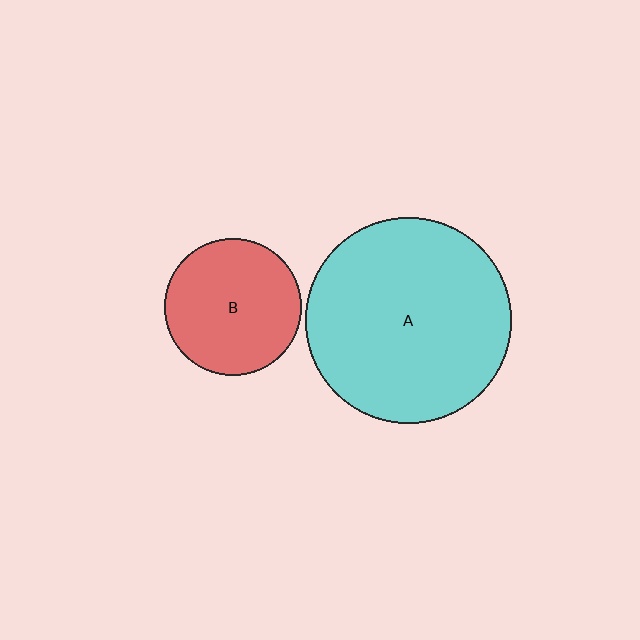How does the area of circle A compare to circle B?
Approximately 2.3 times.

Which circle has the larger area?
Circle A (cyan).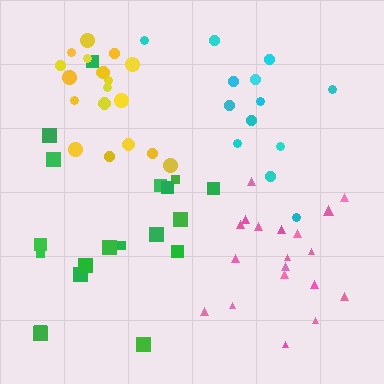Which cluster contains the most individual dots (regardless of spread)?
Pink (19).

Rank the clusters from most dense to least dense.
yellow, pink, green, cyan.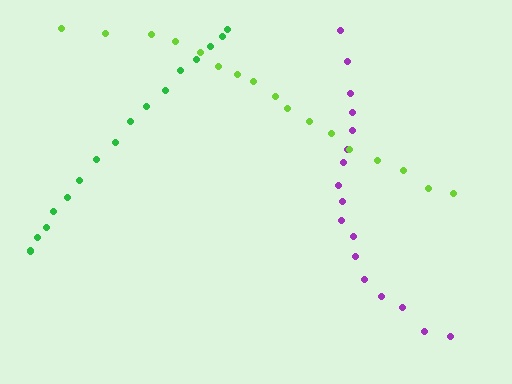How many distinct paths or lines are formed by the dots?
There are 3 distinct paths.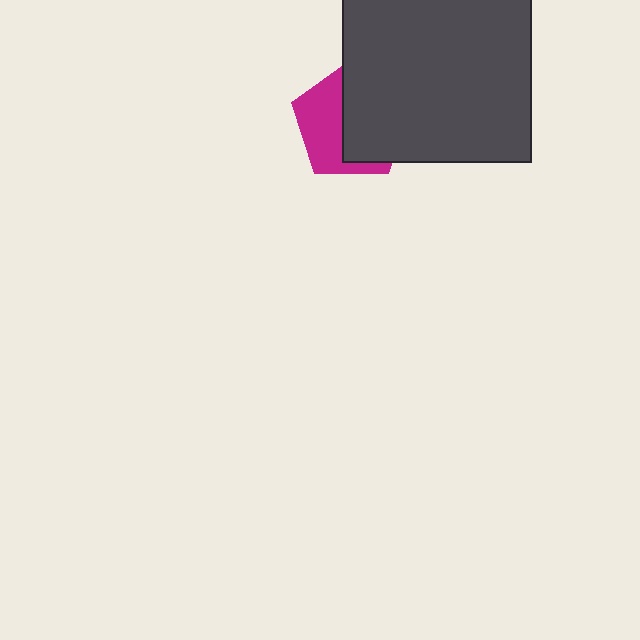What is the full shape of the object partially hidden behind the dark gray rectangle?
The partially hidden object is a magenta pentagon.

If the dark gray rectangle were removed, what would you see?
You would see the complete magenta pentagon.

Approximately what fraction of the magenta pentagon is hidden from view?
Roughly 56% of the magenta pentagon is hidden behind the dark gray rectangle.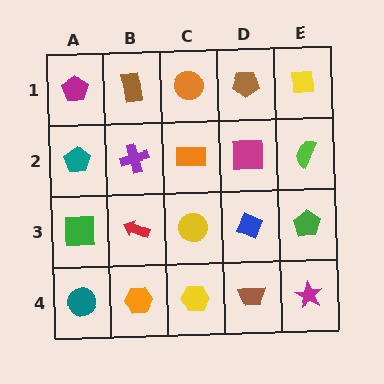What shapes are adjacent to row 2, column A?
A magenta pentagon (row 1, column A), a green square (row 3, column A), a purple cross (row 2, column B).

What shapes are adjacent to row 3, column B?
A purple cross (row 2, column B), an orange hexagon (row 4, column B), a green square (row 3, column A), a yellow circle (row 3, column C).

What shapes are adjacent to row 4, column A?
A green square (row 3, column A), an orange hexagon (row 4, column B).